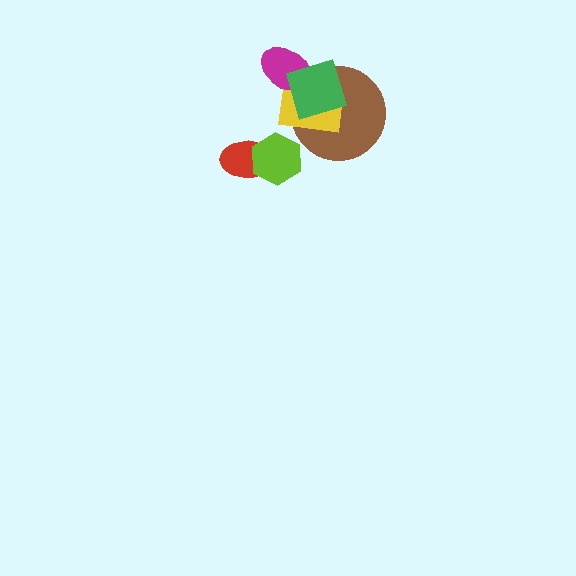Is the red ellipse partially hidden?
Yes, it is partially covered by another shape.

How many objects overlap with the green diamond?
3 objects overlap with the green diamond.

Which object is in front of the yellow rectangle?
The green diamond is in front of the yellow rectangle.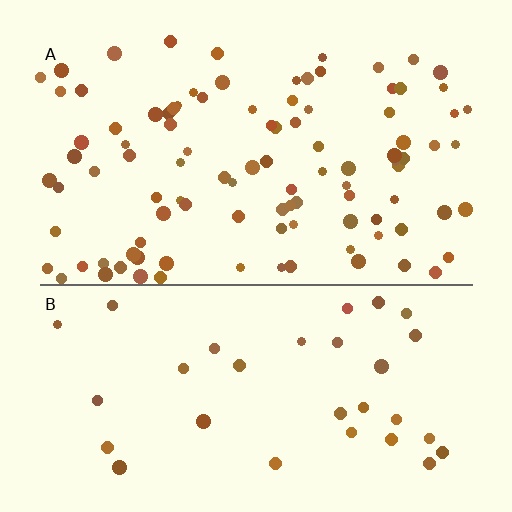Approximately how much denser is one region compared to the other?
Approximately 3.0× — region A over region B.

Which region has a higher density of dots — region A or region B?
A (the top).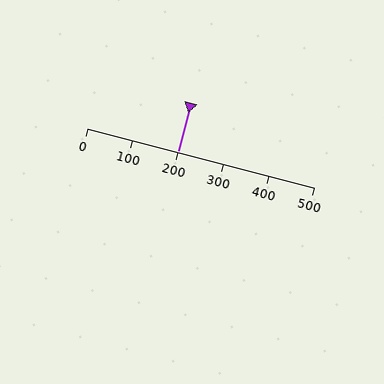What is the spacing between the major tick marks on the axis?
The major ticks are spaced 100 apart.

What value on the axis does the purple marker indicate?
The marker indicates approximately 200.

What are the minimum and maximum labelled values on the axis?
The axis runs from 0 to 500.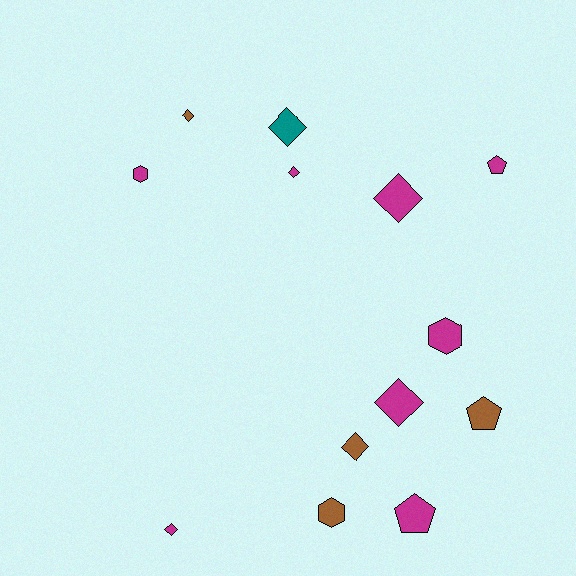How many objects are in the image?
There are 13 objects.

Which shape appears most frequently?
Diamond, with 7 objects.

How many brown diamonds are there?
There are 2 brown diamonds.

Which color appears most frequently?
Magenta, with 8 objects.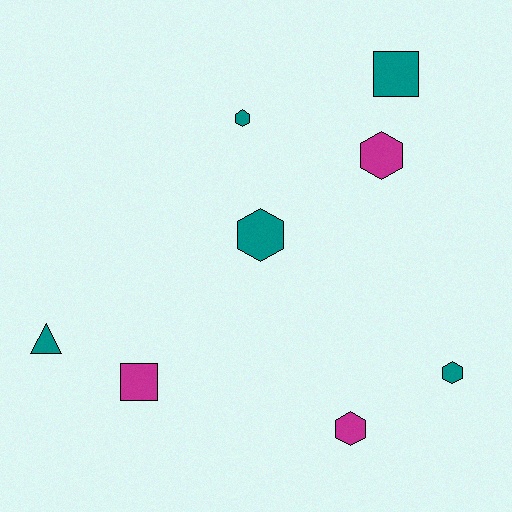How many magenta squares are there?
There is 1 magenta square.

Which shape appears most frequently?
Hexagon, with 5 objects.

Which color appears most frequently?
Teal, with 5 objects.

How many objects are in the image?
There are 8 objects.